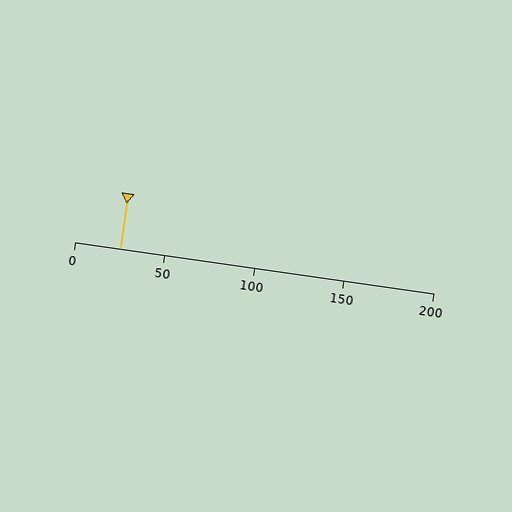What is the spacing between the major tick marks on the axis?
The major ticks are spaced 50 apart.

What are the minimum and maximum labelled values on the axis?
The axis runs from 0 to 200.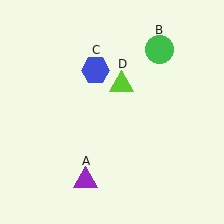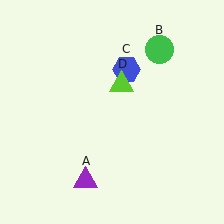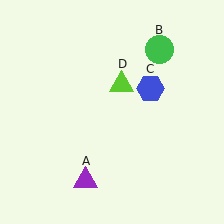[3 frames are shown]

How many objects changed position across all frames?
1 object changed position: blue hexagon (object C).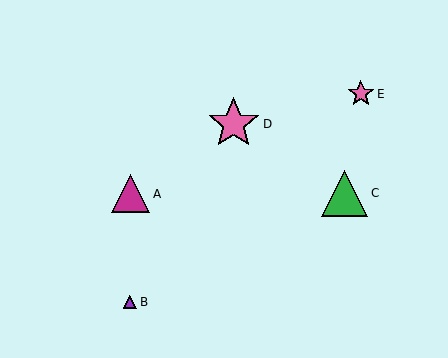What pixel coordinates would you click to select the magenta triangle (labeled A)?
Click at (131, 194) to select the magenta triangle A.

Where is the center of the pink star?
The center of the pink star is at (234, 124).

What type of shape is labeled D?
Shape D is a pink star.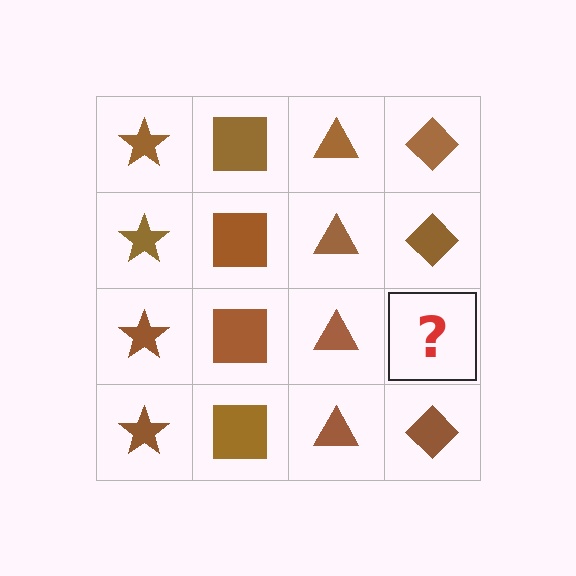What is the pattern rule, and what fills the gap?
The rule is that each column has a consistent shape. The gap should be filled with a brown diamond.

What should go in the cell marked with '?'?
The missing cell should contain a brown diamond.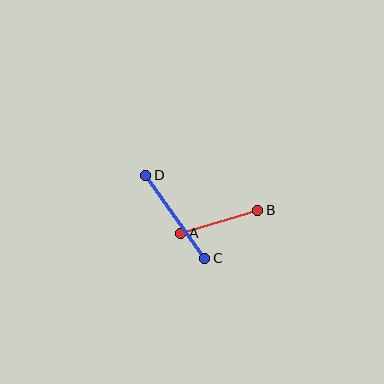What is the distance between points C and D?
The distance is approximately 102 pixels.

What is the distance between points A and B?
The distance is approximately 80 pixels.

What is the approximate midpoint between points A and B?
The midpoint is at approximately (219, 222) pixels.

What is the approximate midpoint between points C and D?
The midpoint is at approximately (175, 217) pixels.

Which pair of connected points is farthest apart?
Points C and D are farthest apart.